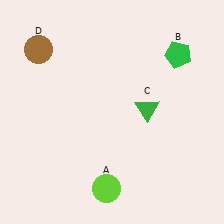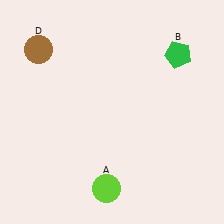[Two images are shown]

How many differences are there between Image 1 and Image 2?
There is 1 difference between the two images.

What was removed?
The green triangle (C) was removed in Image 2.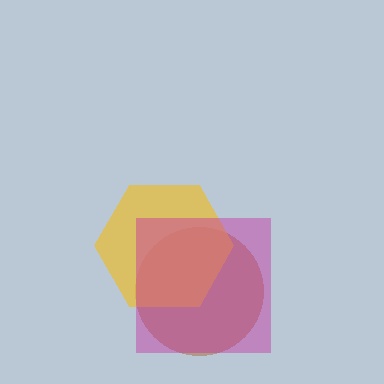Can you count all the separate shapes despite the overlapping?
Yes, there are 3 separate shapes.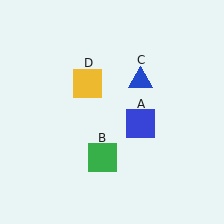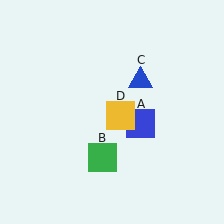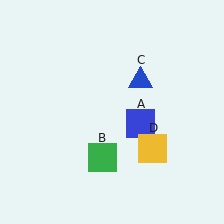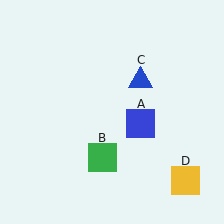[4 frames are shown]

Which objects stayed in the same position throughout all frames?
Blue square (object A) and green square (object B) and blue triangle (object C) remained stationary.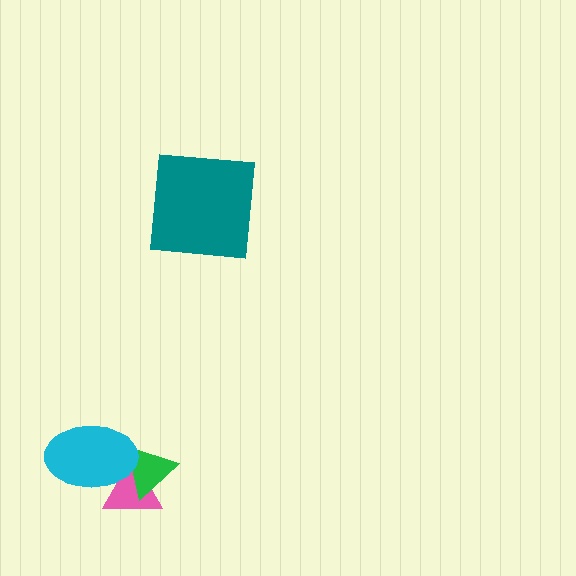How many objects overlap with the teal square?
0 objects overlap with the teal square.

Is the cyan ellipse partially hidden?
No, no other shape covers it.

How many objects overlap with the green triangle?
2 objects overlap with the green triangle.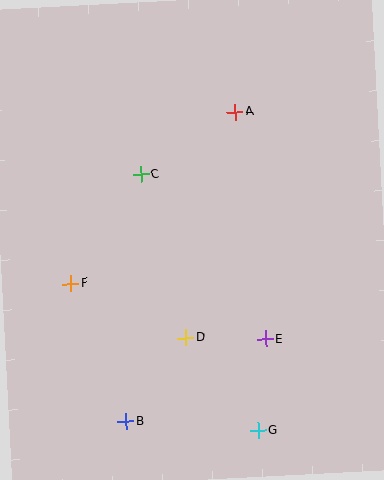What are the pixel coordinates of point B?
Point B is at (126, 421).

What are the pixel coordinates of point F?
Point F is at (71, 284).